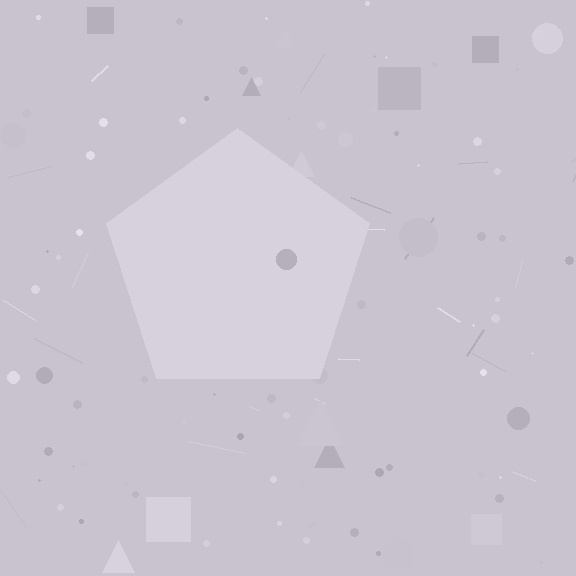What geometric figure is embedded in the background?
A pentagon is embedded in the background.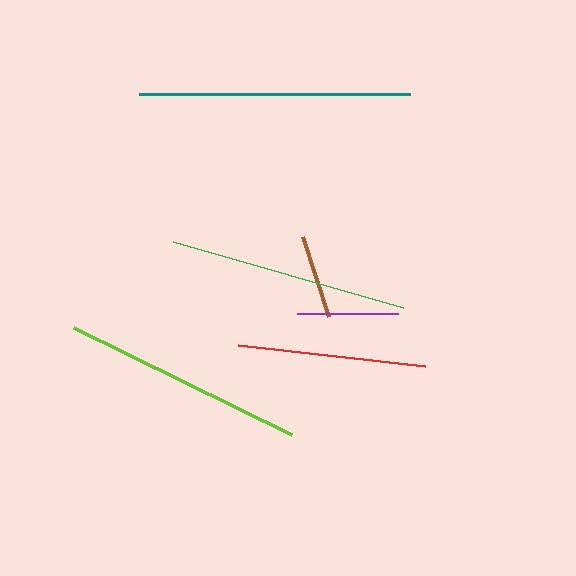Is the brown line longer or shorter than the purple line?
The purple line is longer than the brown line.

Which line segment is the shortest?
The brown line is the shortest at approximately 85 pixels.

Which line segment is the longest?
The teal line is the longest at approximately 271 pixels.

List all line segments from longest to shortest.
From longest to shortest: teal, lime, green, red, purple, brown.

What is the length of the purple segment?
The purple segment is approximately 101 pixels long.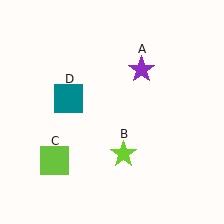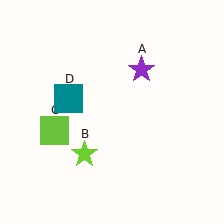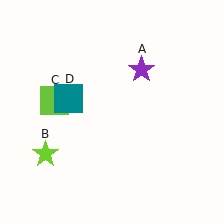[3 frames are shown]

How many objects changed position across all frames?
2 objects changed position: lime star (object B), lime square (object C).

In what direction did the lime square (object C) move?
The lime square (object C) moved up.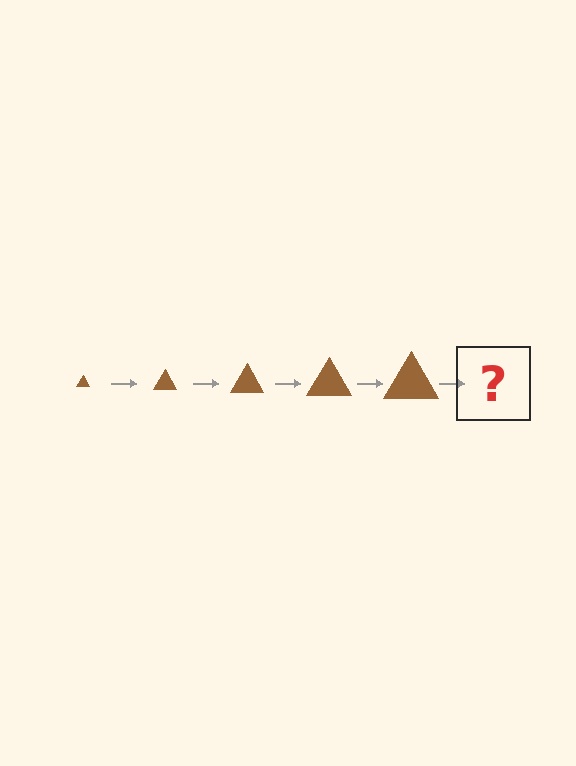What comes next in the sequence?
The next element should be a brown triangle, larger than the previous one.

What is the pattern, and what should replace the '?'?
The pattern is that the triangle gets progressively larger each step. The '?' should be a brown triangle, larger than the previous one.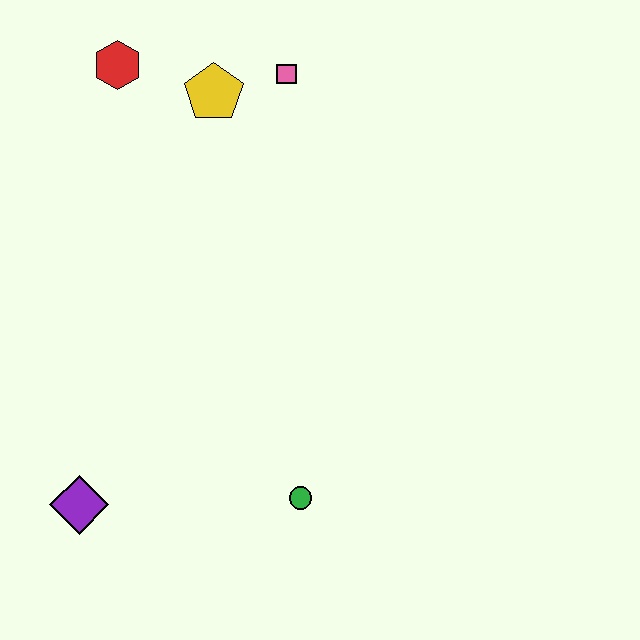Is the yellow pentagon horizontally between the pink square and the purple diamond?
Yes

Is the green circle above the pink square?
No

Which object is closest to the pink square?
The yellow pentagon is closest to the pink square.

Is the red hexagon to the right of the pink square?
No